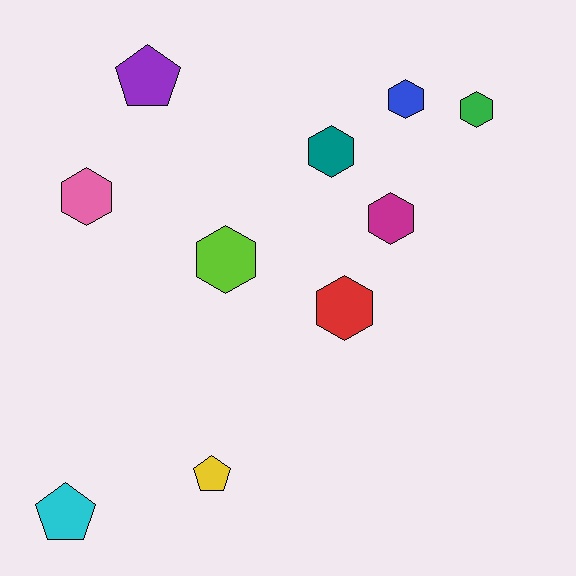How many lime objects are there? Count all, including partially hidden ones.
There is 1 lime object.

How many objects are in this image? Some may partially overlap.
There are 10 objects.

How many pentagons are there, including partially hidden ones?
There are 3 pentagons.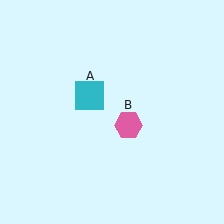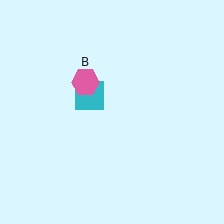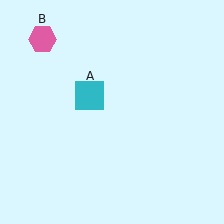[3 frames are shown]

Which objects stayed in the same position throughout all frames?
Cyan square (object A) remained stationary.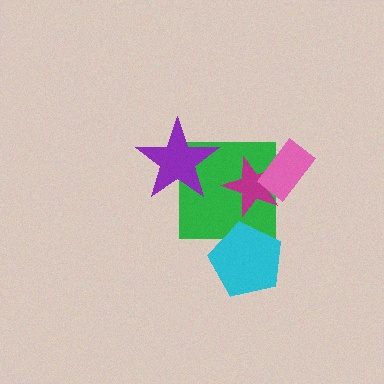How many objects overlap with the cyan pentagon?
1 object overlaps with the cyan pentagon.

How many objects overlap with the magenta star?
2 objects overlap with the magenta star.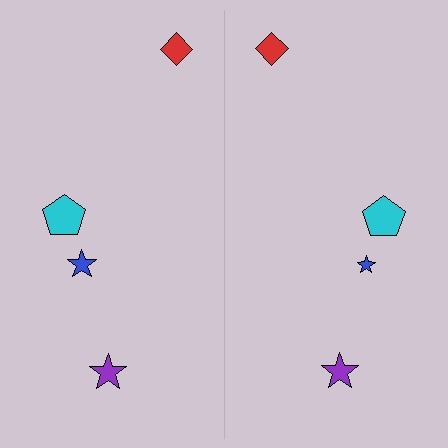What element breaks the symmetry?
The blue star on the right side has a different size than its mirror counterpart.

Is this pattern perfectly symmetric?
No, the pattern is not perfectly symmetric. The blue star on the right side has a different size than its mirror counterpart.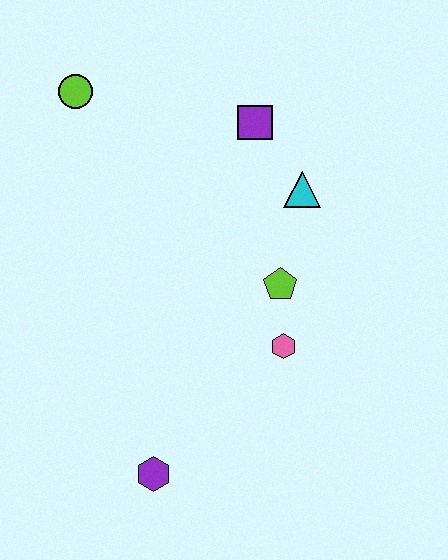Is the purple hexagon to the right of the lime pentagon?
No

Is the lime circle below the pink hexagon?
No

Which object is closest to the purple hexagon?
The pink hexagon is closest to the purple hexagon.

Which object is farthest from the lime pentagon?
The lime circle is farthest from the lime pentagon.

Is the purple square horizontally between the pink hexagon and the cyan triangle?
No